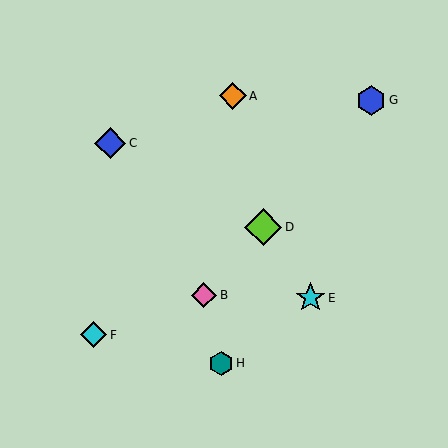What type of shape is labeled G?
Shape G is a blue hexagon.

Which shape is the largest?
The lime diamond (labeled D) is the largest.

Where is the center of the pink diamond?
The center of the pink diamond is at (204, 295).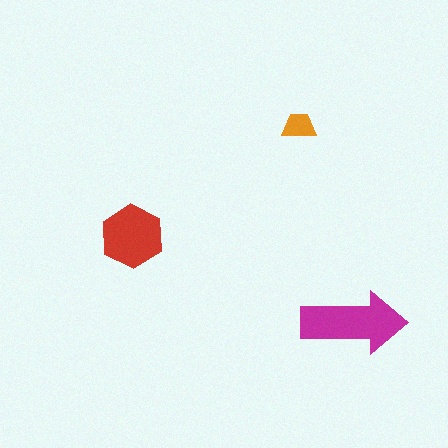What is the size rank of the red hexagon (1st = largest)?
2nd.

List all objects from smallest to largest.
The orange trapezoid, the red hexagon, the magenta arrow.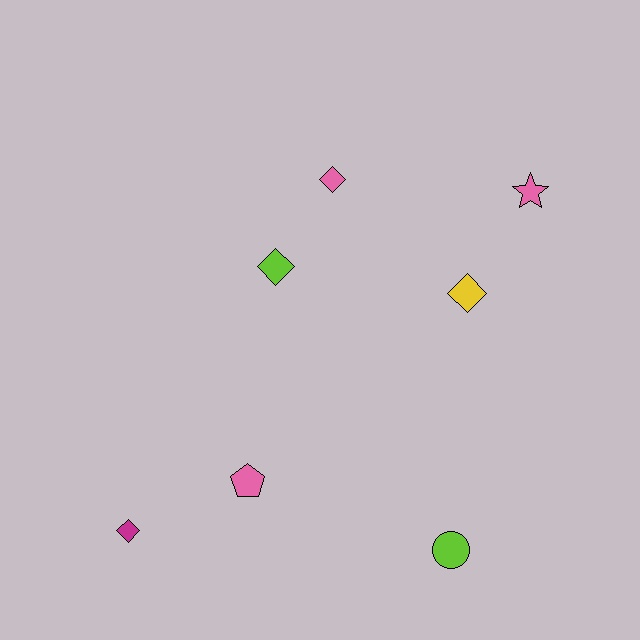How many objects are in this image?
There are 7 objects.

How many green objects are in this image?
There are no green objects.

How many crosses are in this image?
There are no crosses.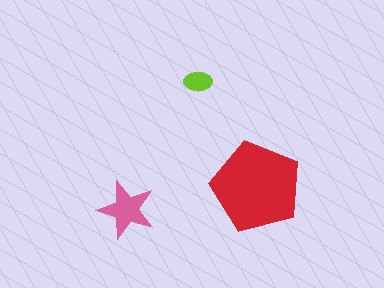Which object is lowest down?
The pink star is bottommost.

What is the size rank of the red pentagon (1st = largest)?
1st.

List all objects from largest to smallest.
The red pentagon, the pink star, the lime ellipse.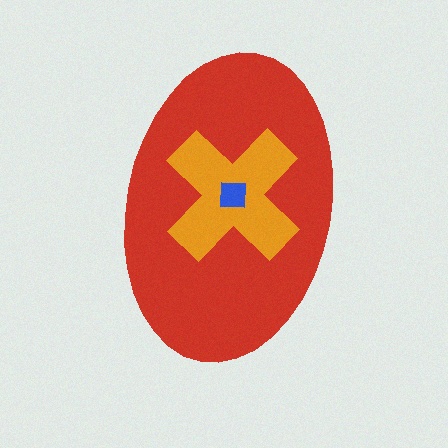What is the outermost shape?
The red ellipse.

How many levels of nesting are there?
3.